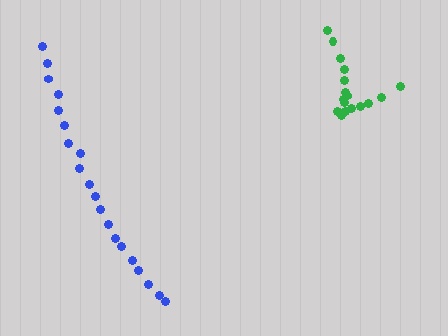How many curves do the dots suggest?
There are 2 distinct paths.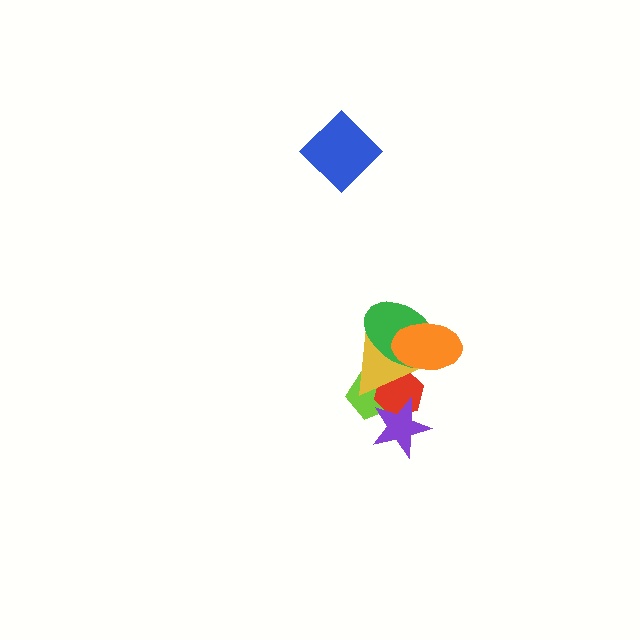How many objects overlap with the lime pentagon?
3 objects overlap with the lime pentagon.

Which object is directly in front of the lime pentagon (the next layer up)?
The red hexagon is directly in front of the lime pentagon.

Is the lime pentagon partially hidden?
Yes, it is partially covered by another shape.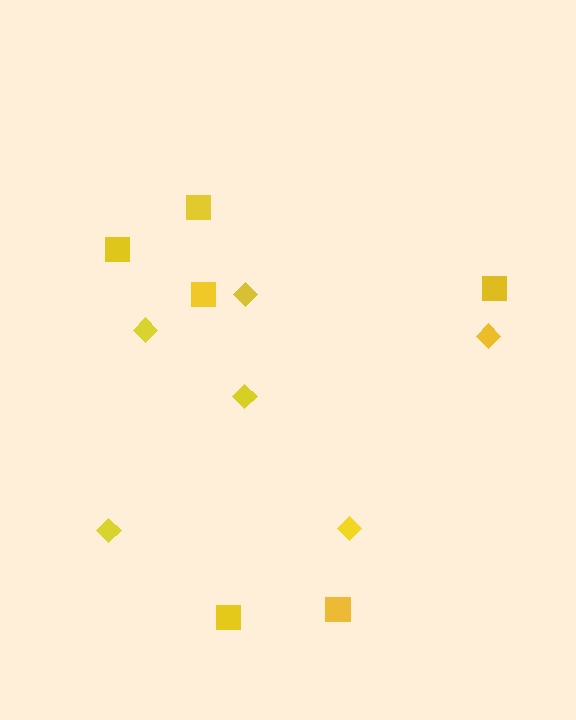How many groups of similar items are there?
There are 2 groups: one group of squares (6) and one group of diamonds (6).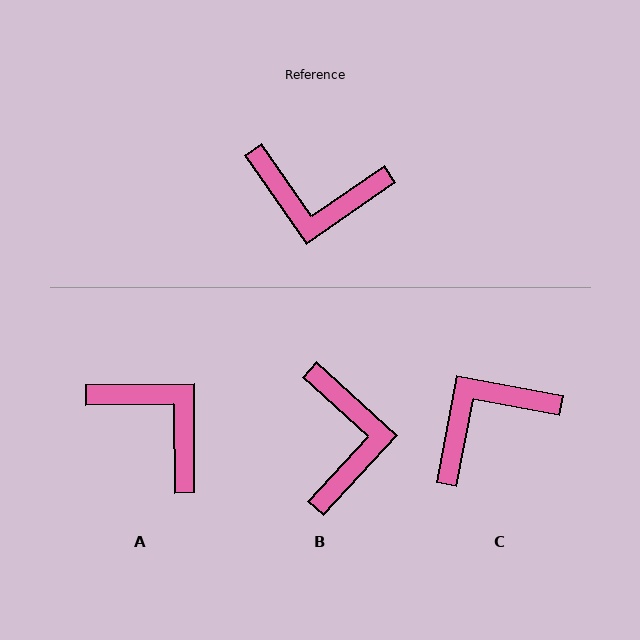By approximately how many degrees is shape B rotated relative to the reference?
Approximately 103 degrees counter-clockwise.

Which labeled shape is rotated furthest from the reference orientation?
A, about 146 degrees away.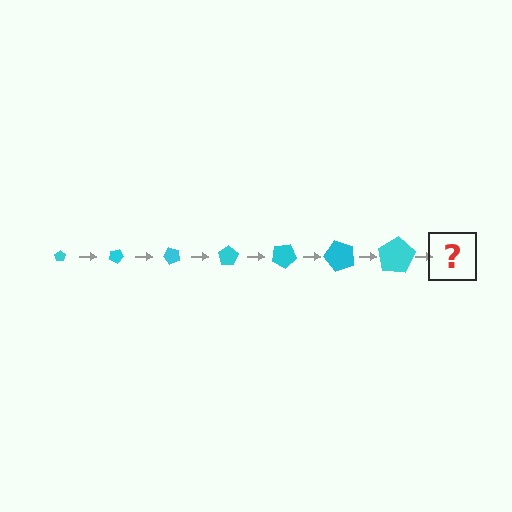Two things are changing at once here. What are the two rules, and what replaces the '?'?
The two rules are that the pentagon grows larger each step and it rotates 25 degrees each step. The '?' should be a pentagon, larger than the previous one and rotated 175 degrees from the start.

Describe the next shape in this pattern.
It should be a pentagon, larger than the previous one and rotated 175 degrees from the start.